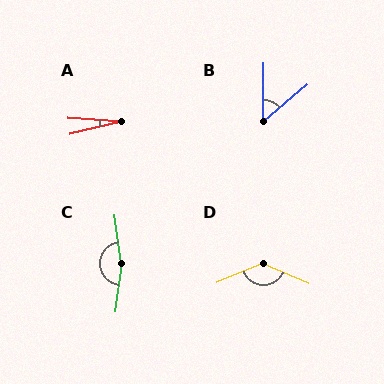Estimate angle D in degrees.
Approximately 134 degrees.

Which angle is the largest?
C, at approximately 165 degrees.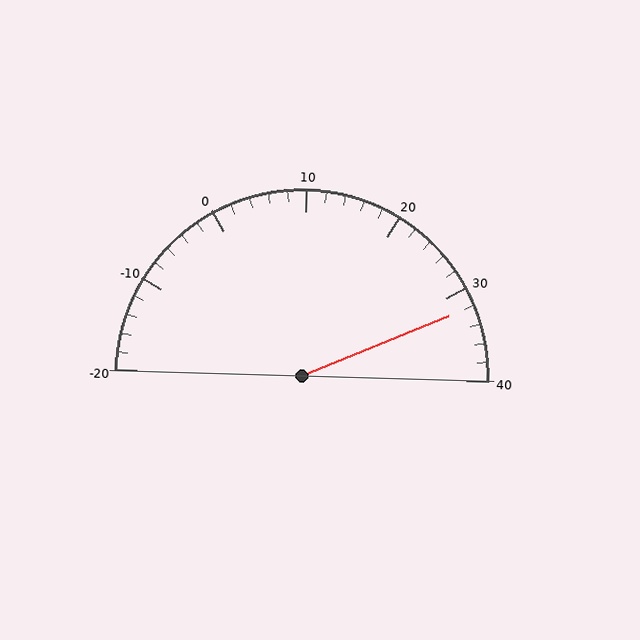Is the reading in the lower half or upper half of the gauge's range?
The reading is in the upper half of the range (-20 to 40).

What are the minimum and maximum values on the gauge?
The gauge ranges from -20 to 40.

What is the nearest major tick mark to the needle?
The nearest major tick mark is 30.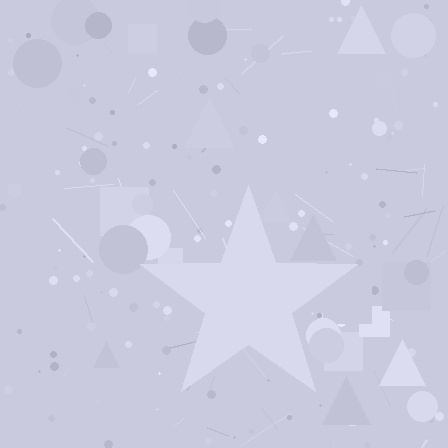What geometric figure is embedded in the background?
A star is embedded in the background.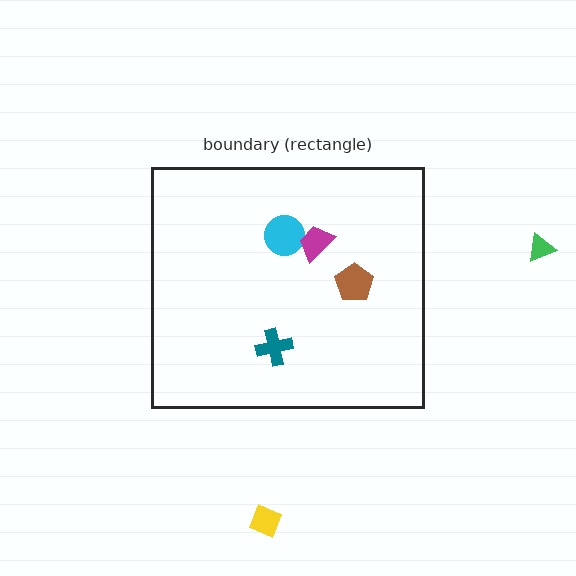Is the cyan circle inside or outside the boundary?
Inside.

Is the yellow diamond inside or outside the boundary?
Outside.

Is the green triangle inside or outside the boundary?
Outside.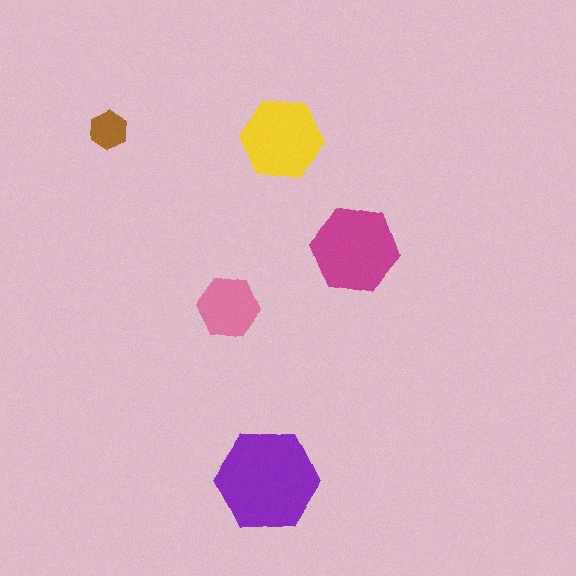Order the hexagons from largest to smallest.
the purple one, the magenta one, the yellow one, the pink one, the brown one.